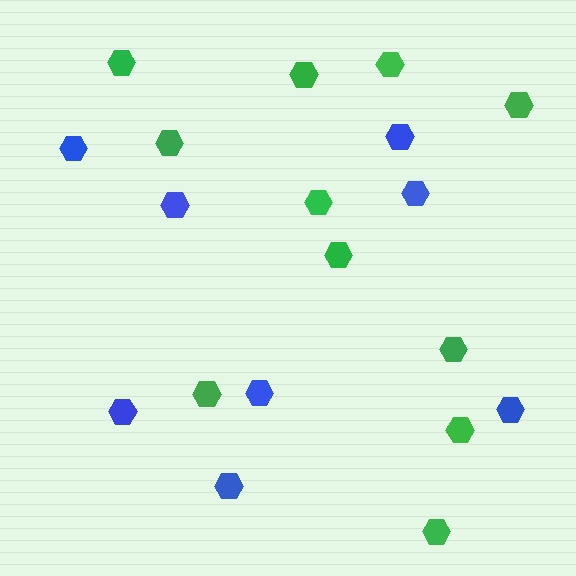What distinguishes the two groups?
There are 2 groups: one group of green hexagons (11) and one group of blue hexagons (8).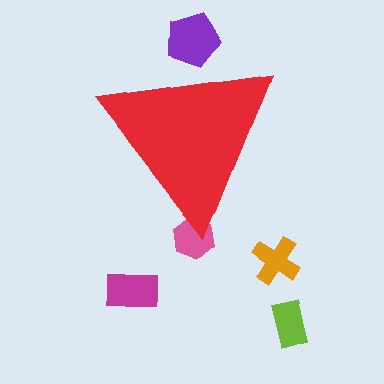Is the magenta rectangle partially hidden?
No, the magenta rectangle is fully visible.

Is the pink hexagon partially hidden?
Yes, the pink hexagon is partially hidden behind the red triangle.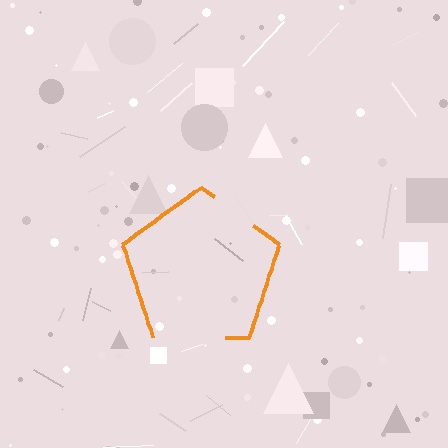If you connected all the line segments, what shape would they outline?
They would outline a pentagon.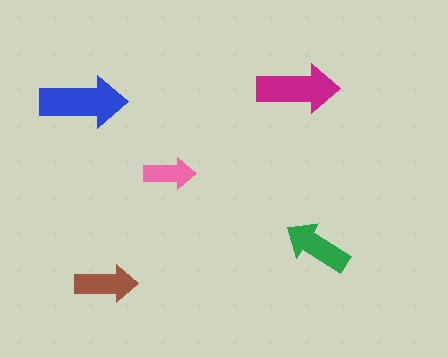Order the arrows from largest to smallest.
the blue one, the magenta one, the green one, the brown one, the pink one.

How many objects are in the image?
There are 5 objects in the image.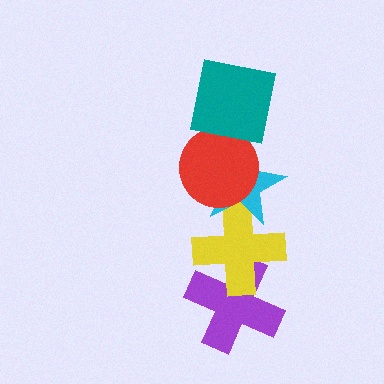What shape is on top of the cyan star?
The red circle is on top of the cyan star.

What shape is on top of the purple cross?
The yellow cross is on top of the purple cross.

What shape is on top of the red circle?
The teal square is on top of the red circle.